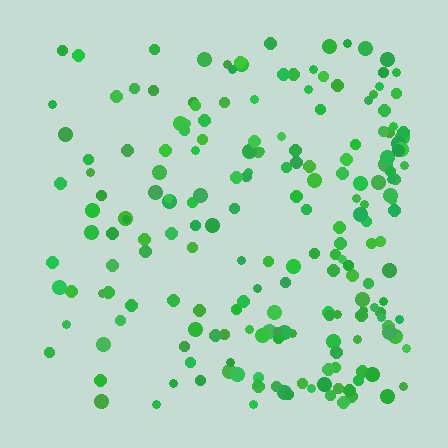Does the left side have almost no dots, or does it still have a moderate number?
Still a moderate number, just noticeably fewer than the right.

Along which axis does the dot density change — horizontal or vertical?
Horizontal.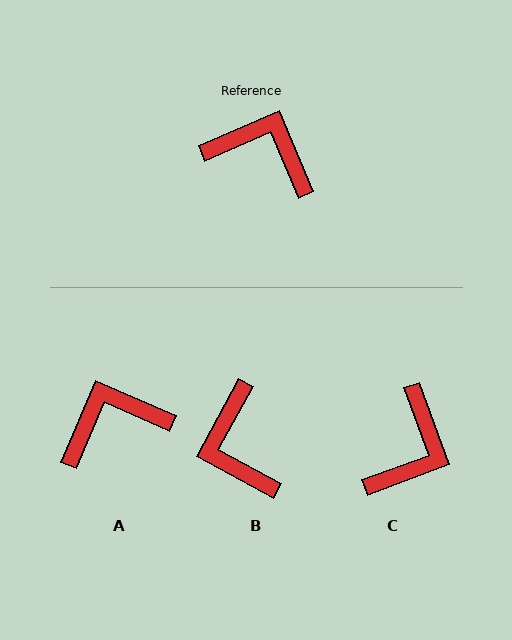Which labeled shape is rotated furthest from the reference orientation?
B, about 128 degrees away.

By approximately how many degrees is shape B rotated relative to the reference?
Approximately 128 degrees counter-clockwise.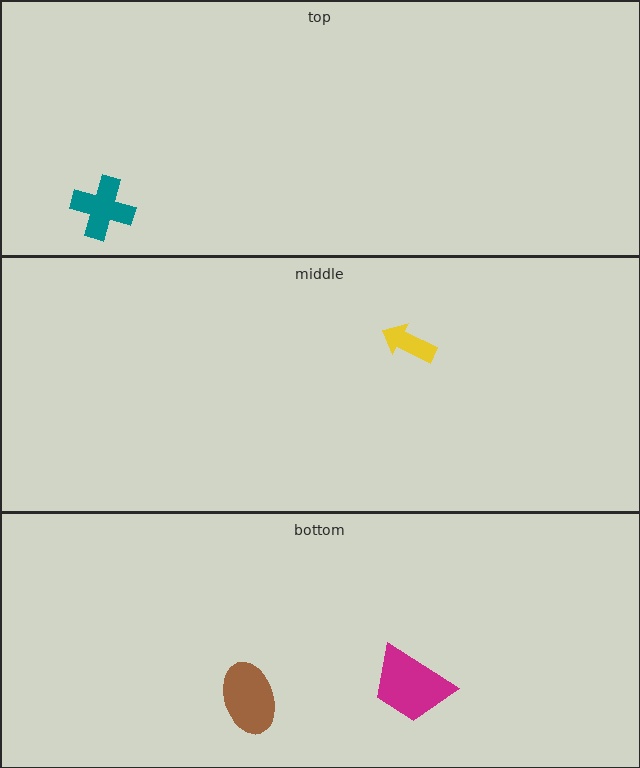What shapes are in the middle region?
The yellow arrow.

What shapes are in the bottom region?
The magenta trapezoid, the brown ellipse.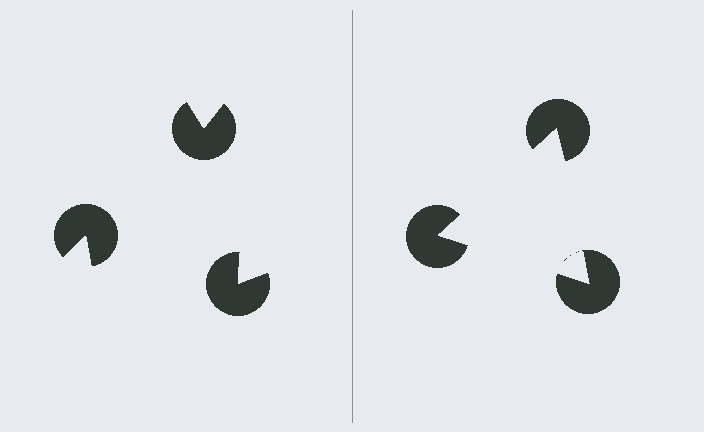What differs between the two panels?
The pac-man discs are positioned identically on both sides; only the wedge orientations differ. On the right they align to a triangle; on the left they are misaligned.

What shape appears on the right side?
An illusory triangle.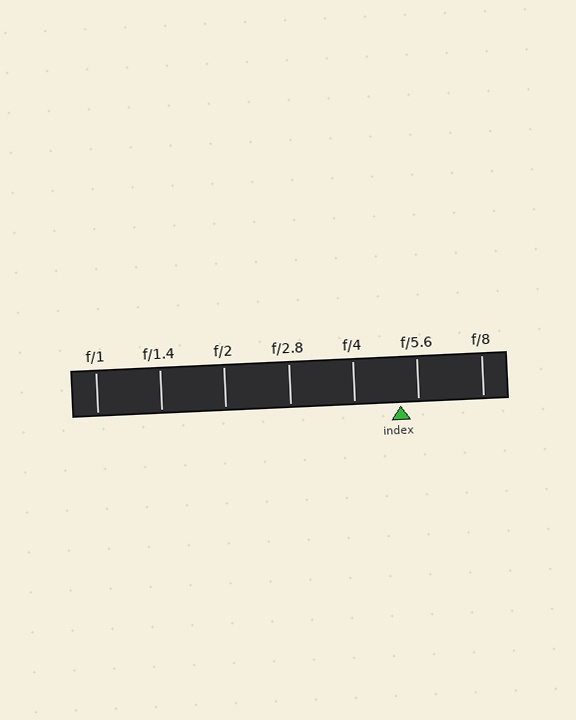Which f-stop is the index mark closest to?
The index mark is closest to f/5.6.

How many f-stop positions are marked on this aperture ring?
There are 7 f-stop positions marked.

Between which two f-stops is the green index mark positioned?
The index mark is between f/4 and f/5.6.